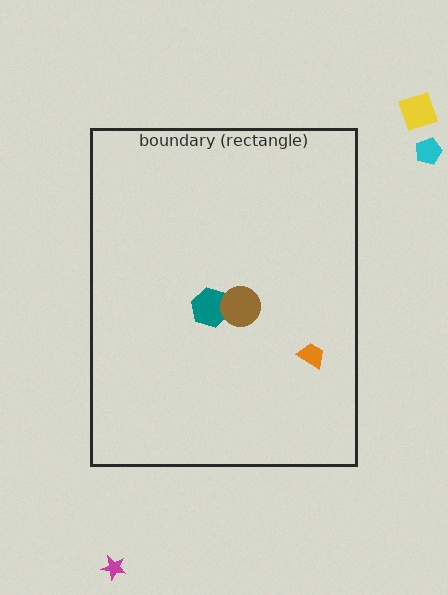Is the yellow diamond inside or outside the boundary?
Outside.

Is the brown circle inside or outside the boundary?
Inside.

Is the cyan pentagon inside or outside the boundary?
Outside.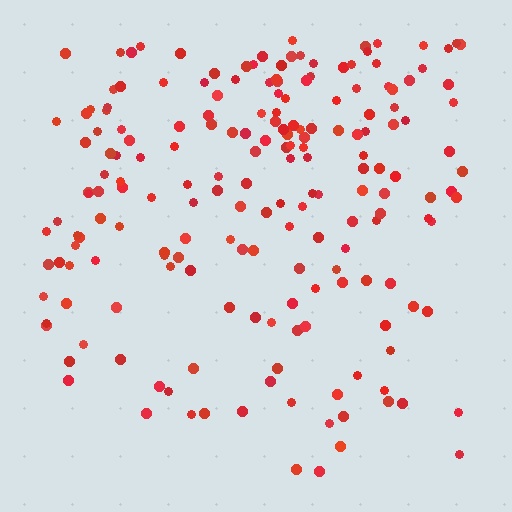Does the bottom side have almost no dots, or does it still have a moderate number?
Still a moderate number, just noticeably fewer than the top.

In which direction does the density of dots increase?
From bottom to top, with the top side densest.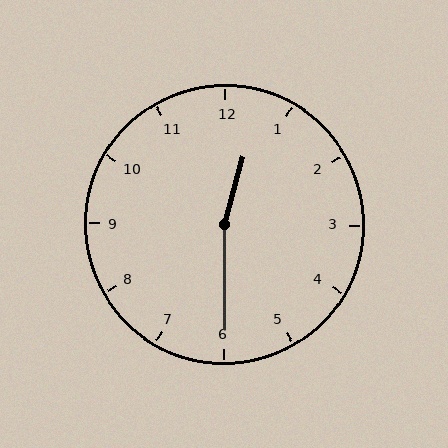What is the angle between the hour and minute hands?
Approximately 165 degrees.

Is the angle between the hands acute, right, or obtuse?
It is obtuse.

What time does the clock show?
12:30.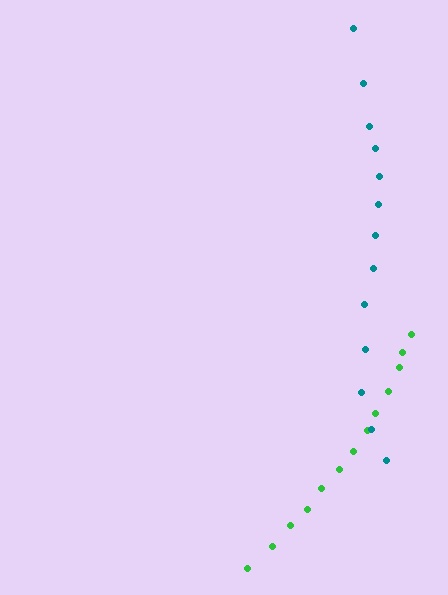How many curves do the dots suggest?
There are 2 distinct paths.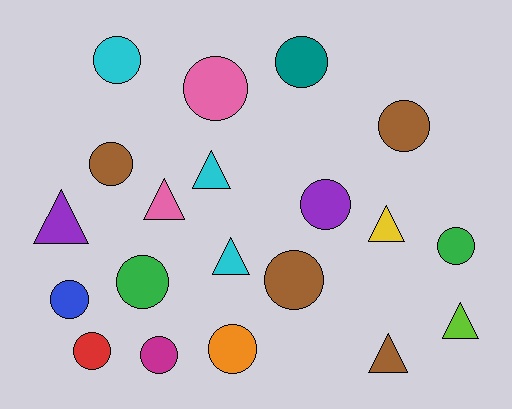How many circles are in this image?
There are 13 circles.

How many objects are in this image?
There are 20 objects.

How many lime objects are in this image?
There is 1 lime object.